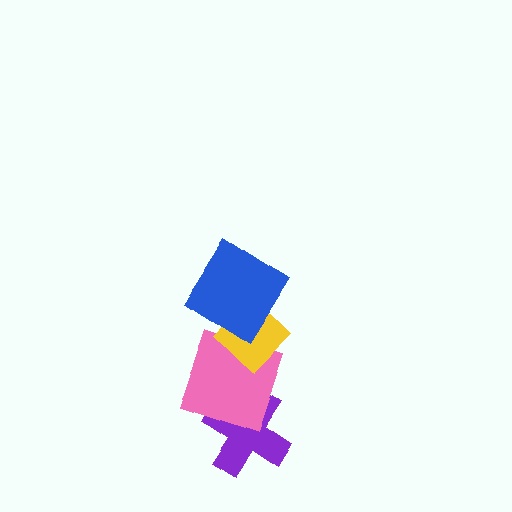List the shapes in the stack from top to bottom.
From top to bottom: the blue diamond, the yellow diamond, the pink square, the purple cross.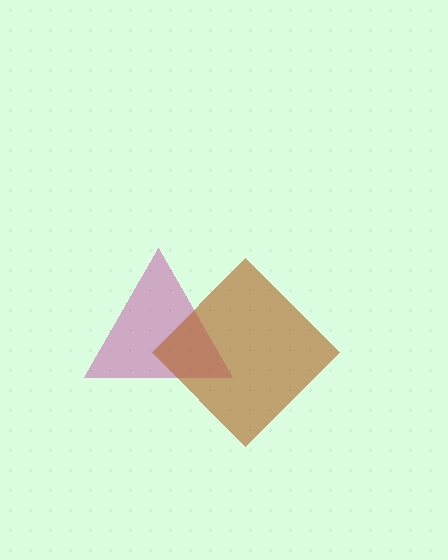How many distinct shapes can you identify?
There are 2 distinct shapes: a magenta triangle, a brown diamond.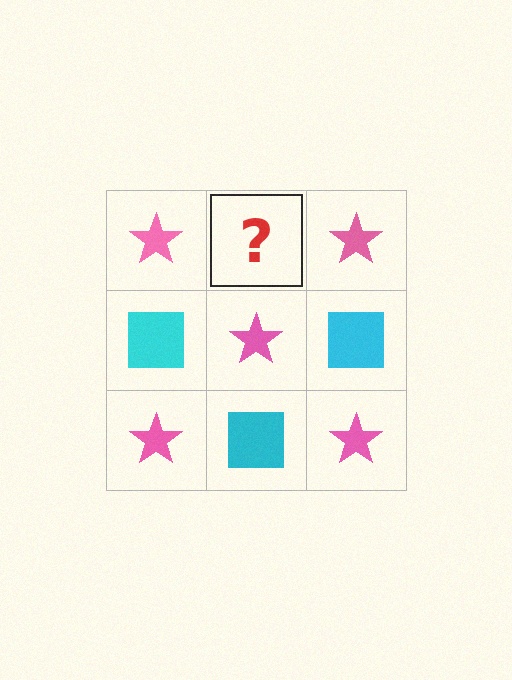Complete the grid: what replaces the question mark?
The question mark should be replaced with a cyan square.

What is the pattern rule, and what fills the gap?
The rule is that it alternates pink star and cyan square in a checkerboard pattern. The gap should be filled with a cyan square.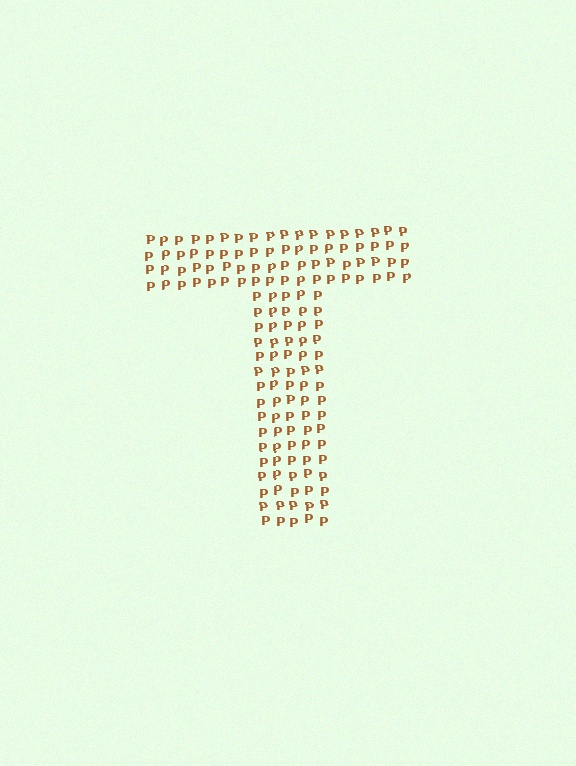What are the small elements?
The small elements are letter P's.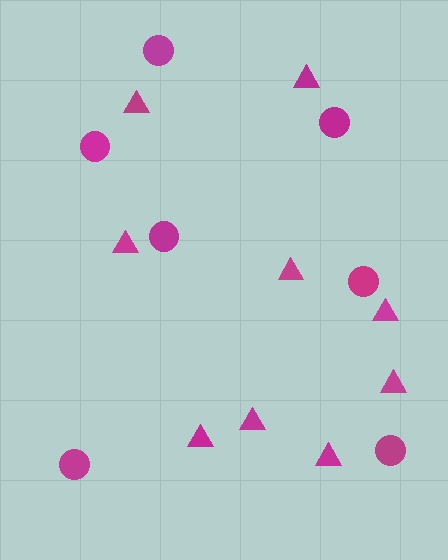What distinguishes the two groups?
There are 2 groups: one group of circles (7) and one group of triangles (9).